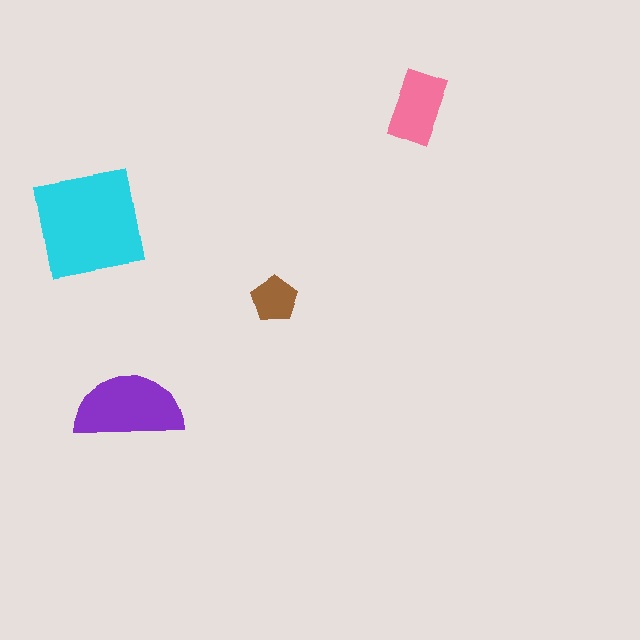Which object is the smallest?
The brown pentagon.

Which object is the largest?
The cyan square.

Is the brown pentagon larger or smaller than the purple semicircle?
Smaller.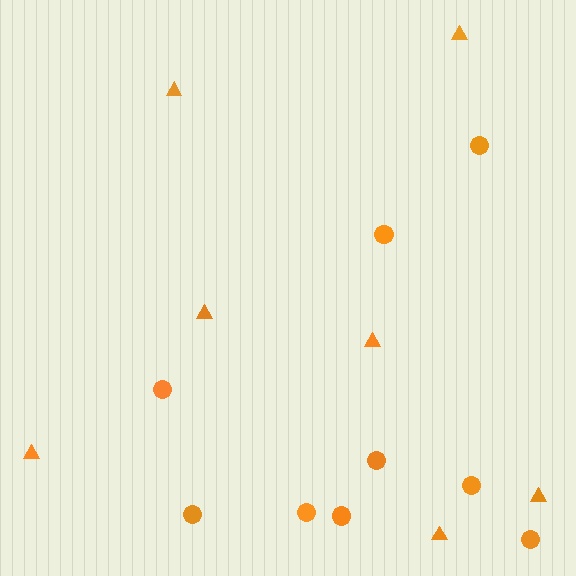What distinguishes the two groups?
There are 2 groups: one group of triangles (7) and one group of circles (9).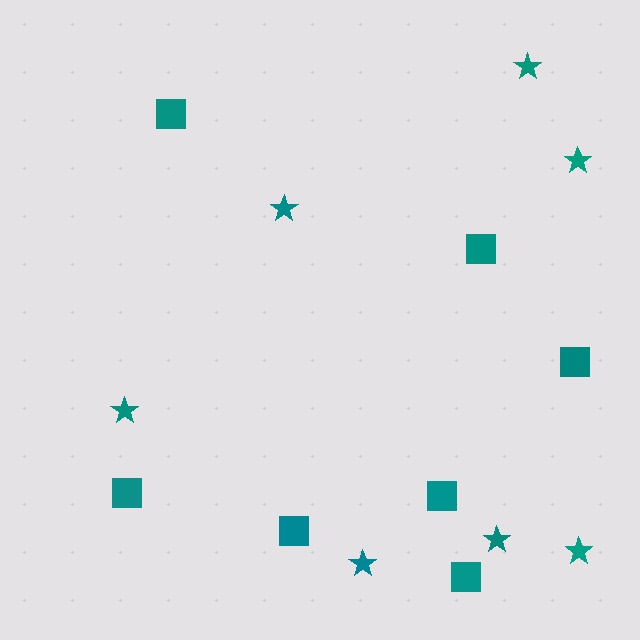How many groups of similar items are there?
There are 2 groups: one group of stars (7) and one group of squares (7).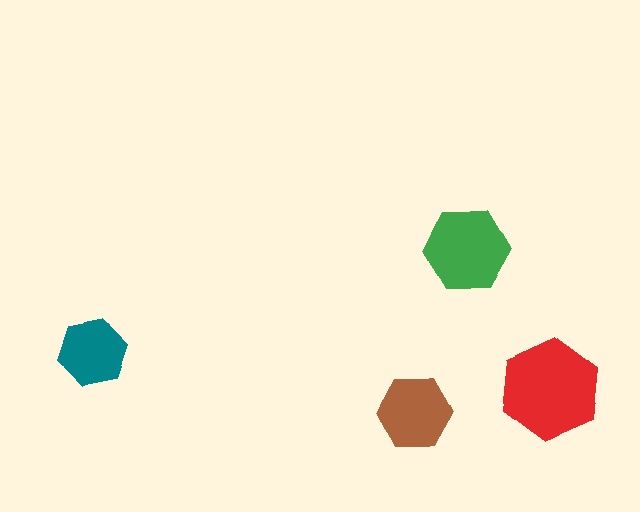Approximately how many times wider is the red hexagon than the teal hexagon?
About 1.5 times wider.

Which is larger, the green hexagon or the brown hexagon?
The green one.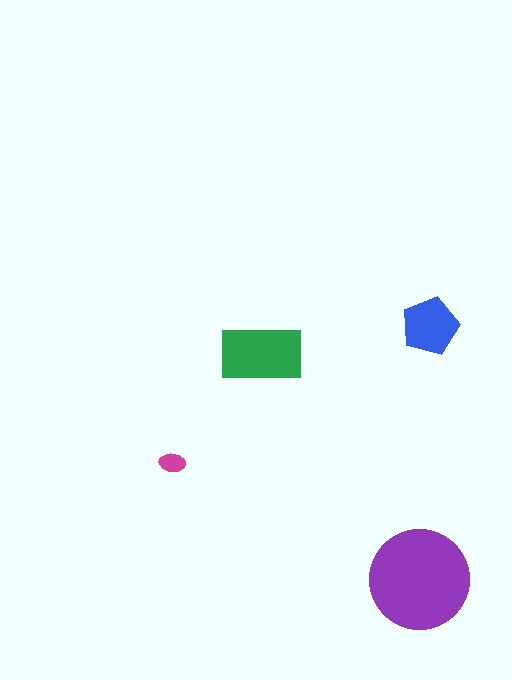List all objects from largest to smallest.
The purple circle, the green rectangle, the blue pentagon, the magenta ellipse.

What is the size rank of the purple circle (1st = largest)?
1st.